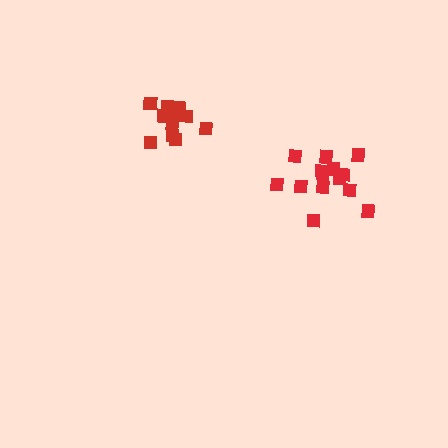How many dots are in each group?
Group 1: 14 dots, Group 2: 12 dots (26 total).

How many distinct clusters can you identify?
There are 2 distinct clusters.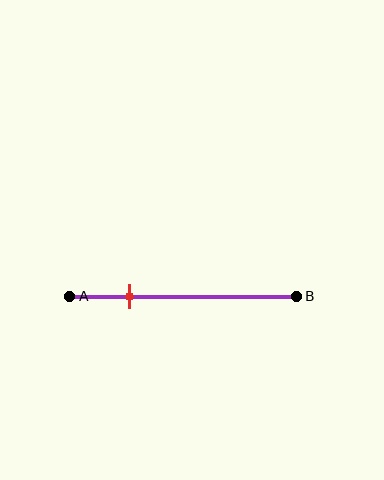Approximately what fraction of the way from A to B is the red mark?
The red mark is approximately 25% of the way from A to B.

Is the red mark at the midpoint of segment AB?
No, the mark is at about 25% from A, not at the 50% midpoint.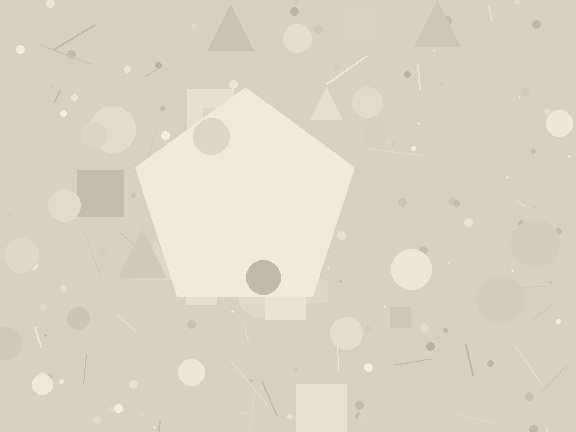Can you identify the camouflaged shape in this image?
The camouflaged shape is a pentagon.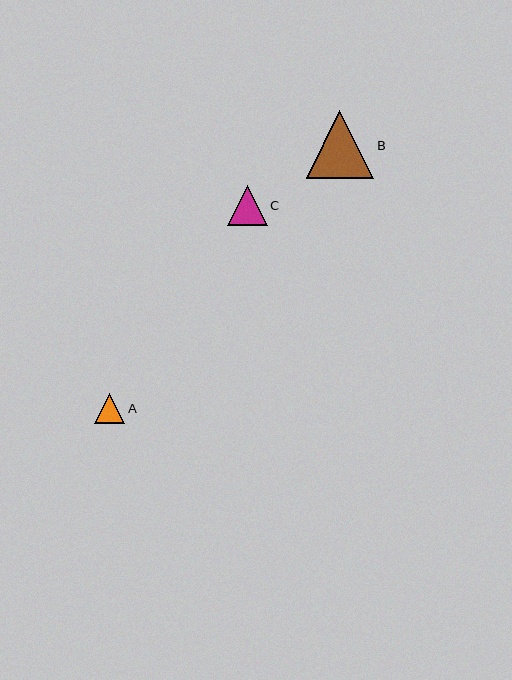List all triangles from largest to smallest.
From largest to smallest: B, C, A.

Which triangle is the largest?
Triangle B is the largest with a size of approximately 68 pixels.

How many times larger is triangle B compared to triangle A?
Triangle B is approximately 2.2 times the size of triangle A.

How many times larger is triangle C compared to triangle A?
Triangle C is approximately 1.3 times the size of triangle A.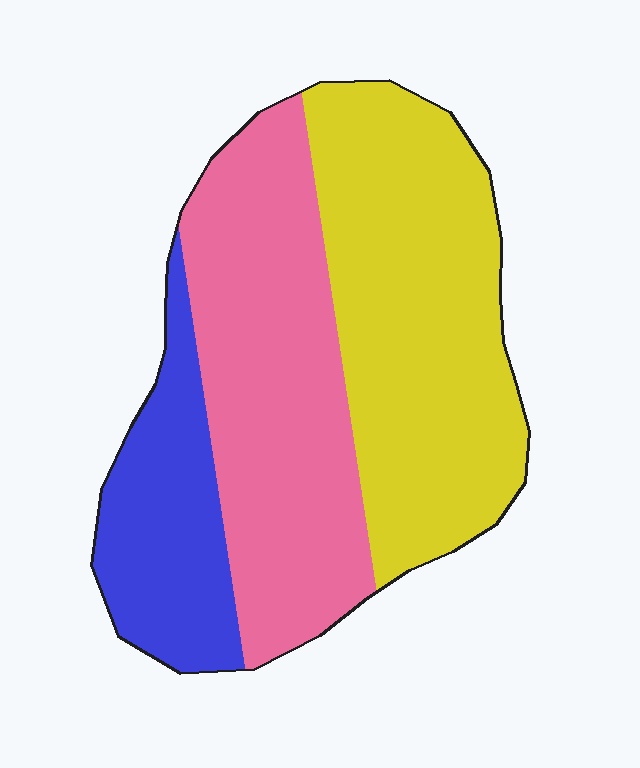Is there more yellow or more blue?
Yellow.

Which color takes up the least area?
Blue, at roughly 20%.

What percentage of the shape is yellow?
Yellow covers about 40% of the shape.